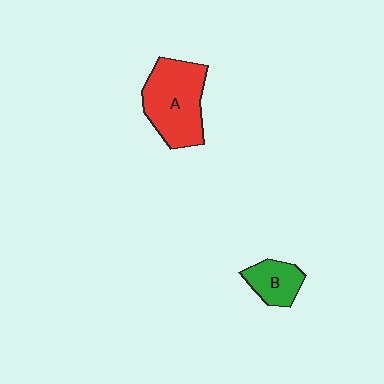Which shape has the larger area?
Shape A (red).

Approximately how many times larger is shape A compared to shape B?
Approximately 2.2 times.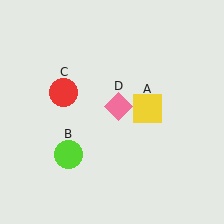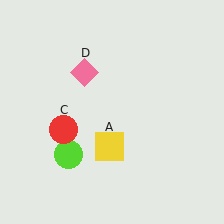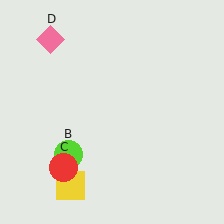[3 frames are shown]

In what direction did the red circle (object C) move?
The red circle (object C) moved down.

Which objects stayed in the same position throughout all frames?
Lime circle (object B) remained stationary.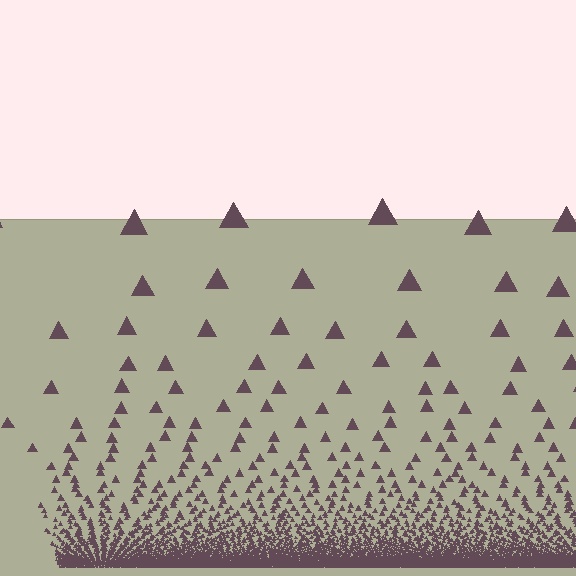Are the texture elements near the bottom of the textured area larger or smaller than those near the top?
Smaller. The gradient is inverted — elements near the bottom are smaller and denser.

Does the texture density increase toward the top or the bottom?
Density increases toward the bottom.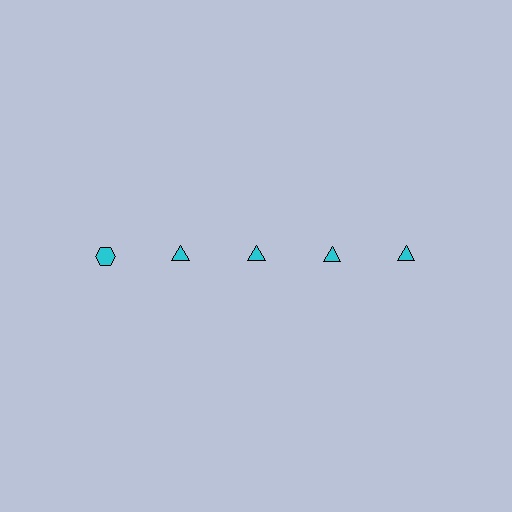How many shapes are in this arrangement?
There are 5 shapes arranged in a grid pattern.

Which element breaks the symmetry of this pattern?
The cyan hexagon in the top row, leftmost column breaks the symmetry. All other shapes are cyan triangles.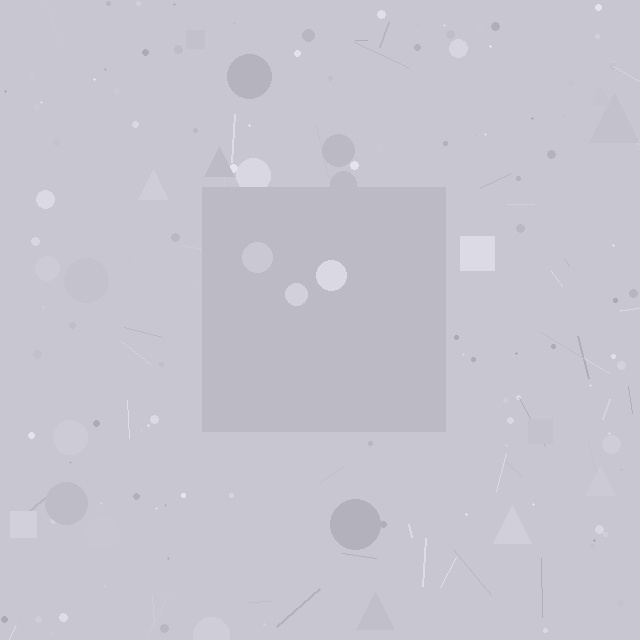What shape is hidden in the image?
A square is hidden in the image.